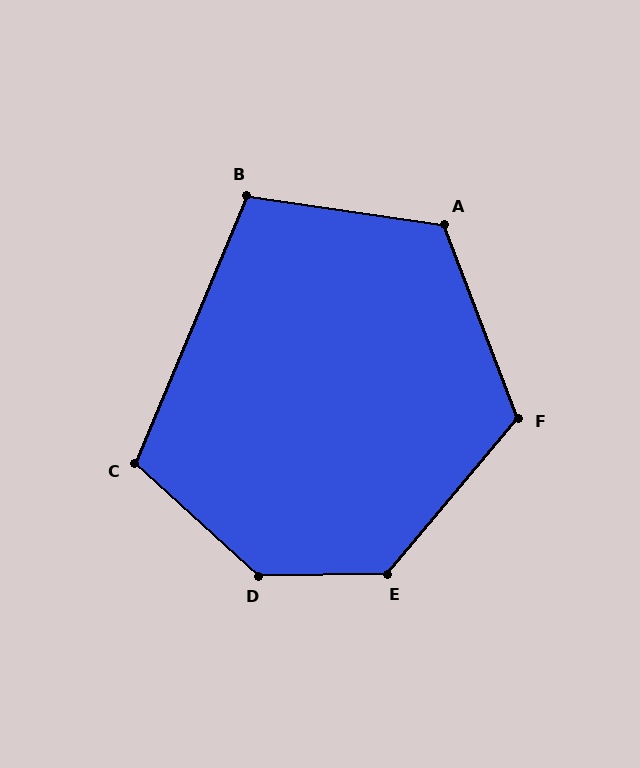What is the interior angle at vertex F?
Approximately 119 degrees (obtuse).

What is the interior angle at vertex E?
Approximately 131 degrees (obtuse).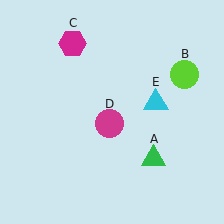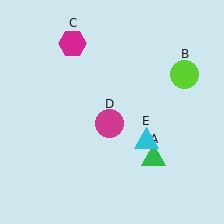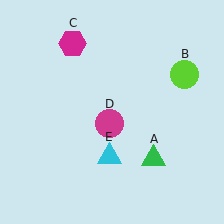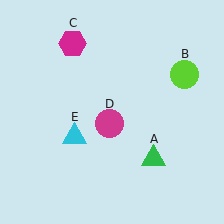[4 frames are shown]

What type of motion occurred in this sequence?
The cyan triangle (object E) rotated clockwise around the center of the scene.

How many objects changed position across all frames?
1 object changed position: cyan triangle (object E).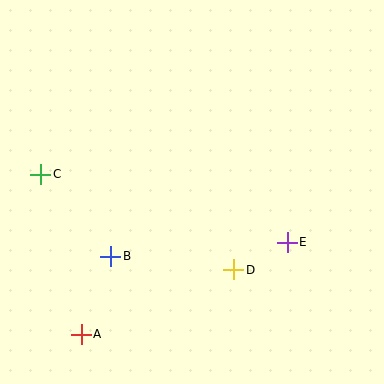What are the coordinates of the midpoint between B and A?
The midpoint between B and A is at (96, 295).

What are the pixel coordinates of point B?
Point B is at (111, 256).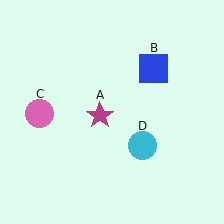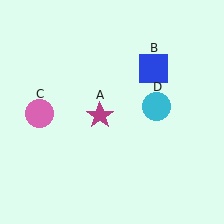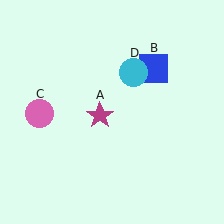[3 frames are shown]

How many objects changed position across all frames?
1 object changed position: cyan circle (object D).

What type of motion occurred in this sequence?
The cyan circle (object D) rotated counterclockwise around the center of the scene.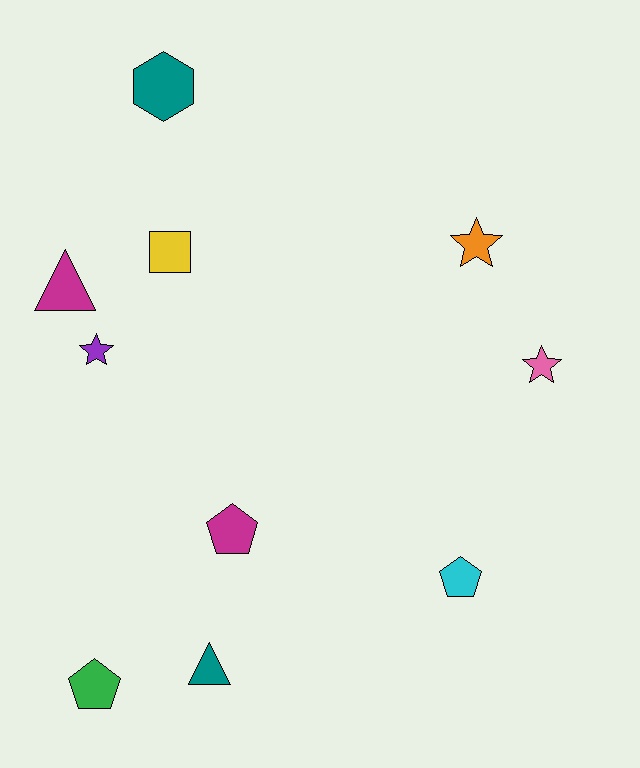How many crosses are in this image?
There are no crosses.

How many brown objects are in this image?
There are no brown objects.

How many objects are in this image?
There are 10 objects.